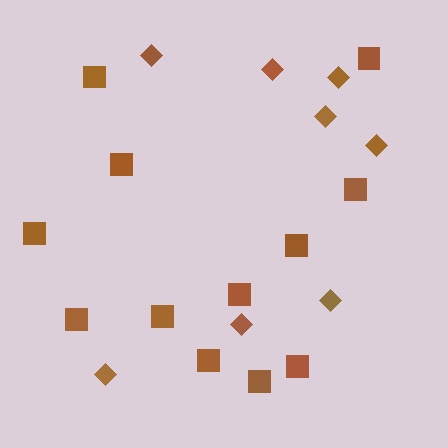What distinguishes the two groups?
There are 2 groups: one group of diamonds (8) and one group of squares (12).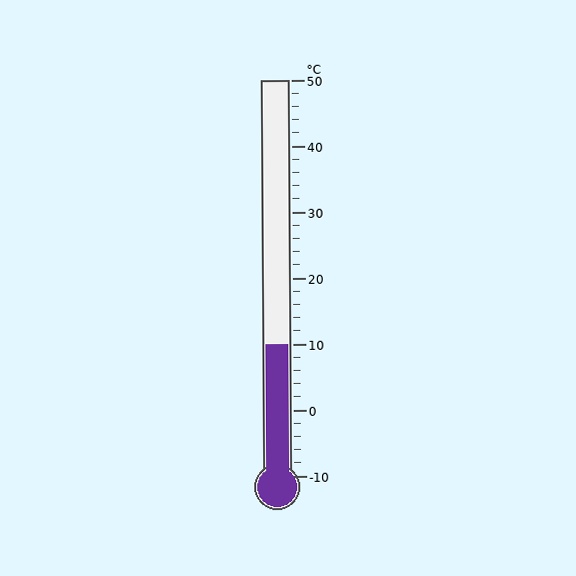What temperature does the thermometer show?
The thermometer shows approximately 10°C.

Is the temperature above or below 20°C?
The temperature is below 20°C.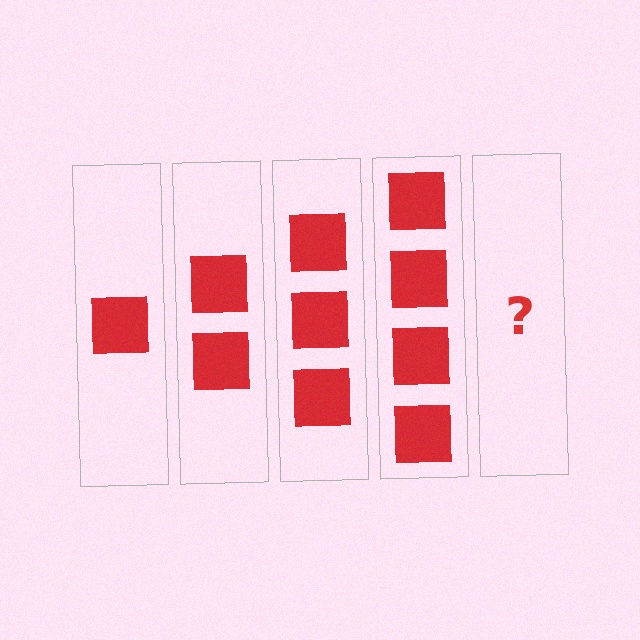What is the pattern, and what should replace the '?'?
The pattern is that each step adds one more square. The '?' should be 5 squares.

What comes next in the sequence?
The next element should be 5 squares.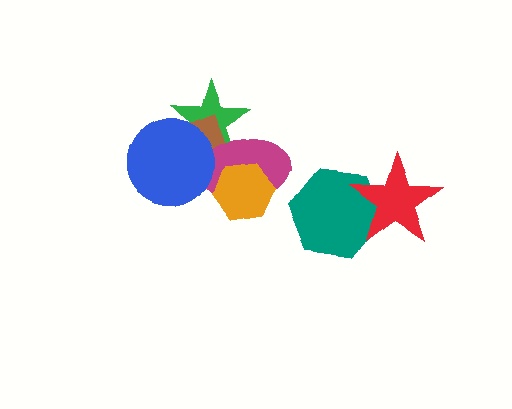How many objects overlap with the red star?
1 object overlaps with the red star.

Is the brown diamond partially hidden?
Yes, it is partially covered by another shape.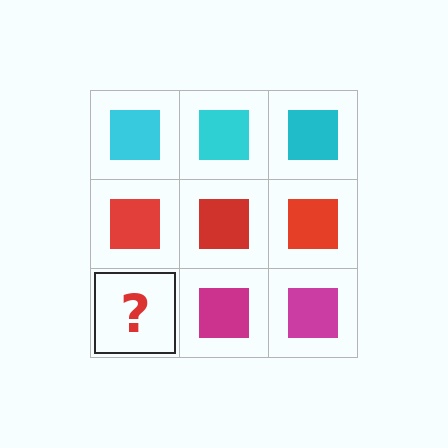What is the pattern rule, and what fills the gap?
The rule is that each row has a consistent color. The gap should be filled with a magenta square.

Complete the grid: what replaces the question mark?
The question mark should be replaced with a magenta square.